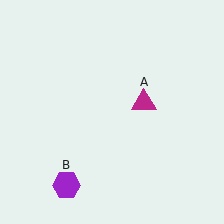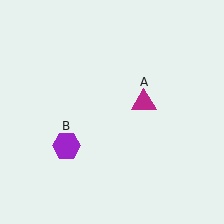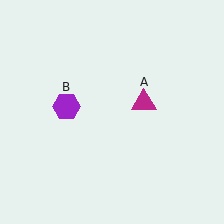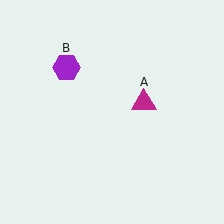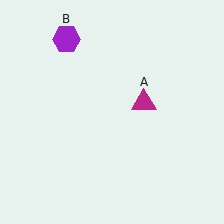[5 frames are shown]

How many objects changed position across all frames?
1 object changed position: purple hexagon (object B).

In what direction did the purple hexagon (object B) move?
The purple hexagon (object B) moved up.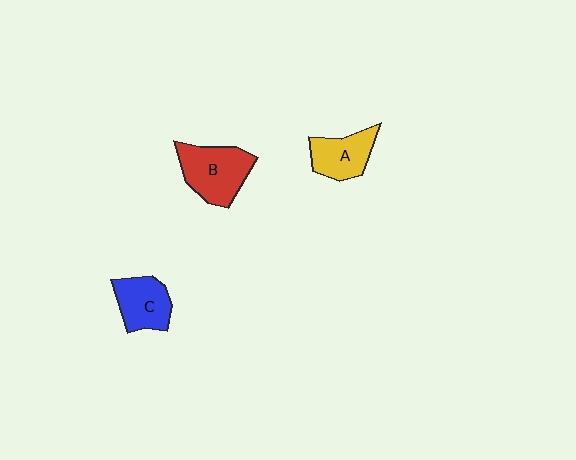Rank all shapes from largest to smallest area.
From largest to smallest: B (red), C (blue), A (yellow).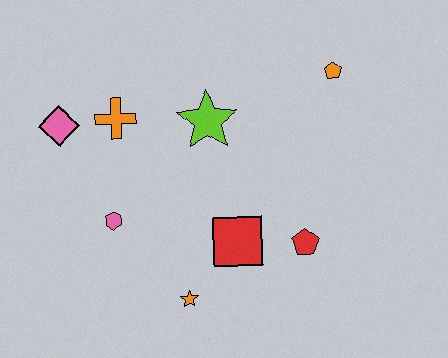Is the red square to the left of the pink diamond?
No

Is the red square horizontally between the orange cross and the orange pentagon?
Yes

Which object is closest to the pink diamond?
The orange cross is closest to the pink diamond.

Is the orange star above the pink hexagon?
No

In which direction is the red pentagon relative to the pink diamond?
The red pentagon is to the right of the pink diamond.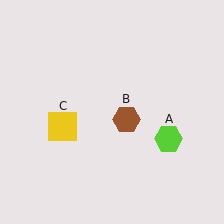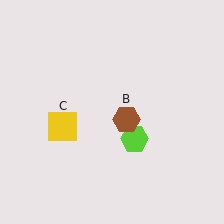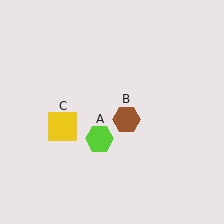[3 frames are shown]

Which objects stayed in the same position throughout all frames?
Brown hexagon (object B) and yellow square (object C) remained stationary.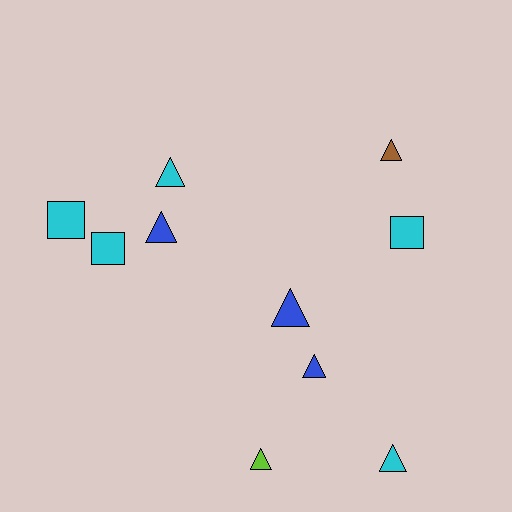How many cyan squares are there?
There are 3 cyan squares.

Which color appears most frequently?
Cyan, with 5 objects.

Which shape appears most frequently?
Triangle, with 7 objects.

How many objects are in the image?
There are 10 objects.